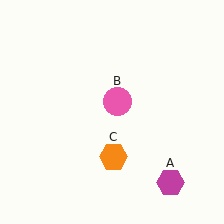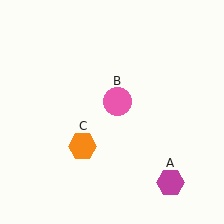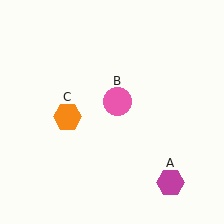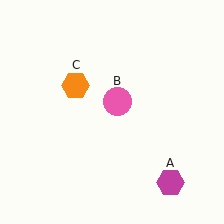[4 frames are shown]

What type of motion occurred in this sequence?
The orange hexagon (object C) rotated clockwise around the center of the scene.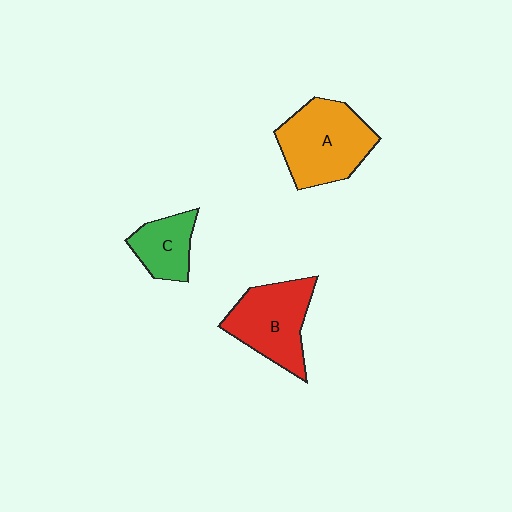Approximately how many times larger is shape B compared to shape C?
Approximately 1.7 times.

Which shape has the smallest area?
Shape C (green).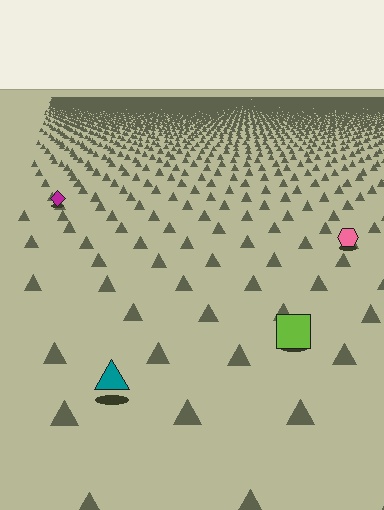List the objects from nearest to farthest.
From nearest to farthest: the teal triangle, the lime square, the pink hexagon, the magenta diamond.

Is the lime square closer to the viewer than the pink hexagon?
Yes. The lime square is closer — you can tell from the texture gradient: the ground texture is coarser near it.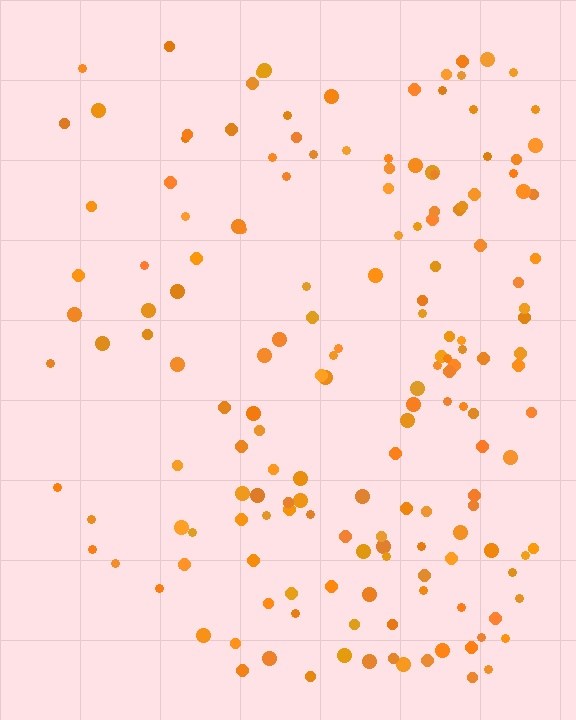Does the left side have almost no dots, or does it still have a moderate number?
Still a moderate number, just noticeably fewer than the right.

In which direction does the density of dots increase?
From left to right, with the right side densest.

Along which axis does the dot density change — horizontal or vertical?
Horizontal.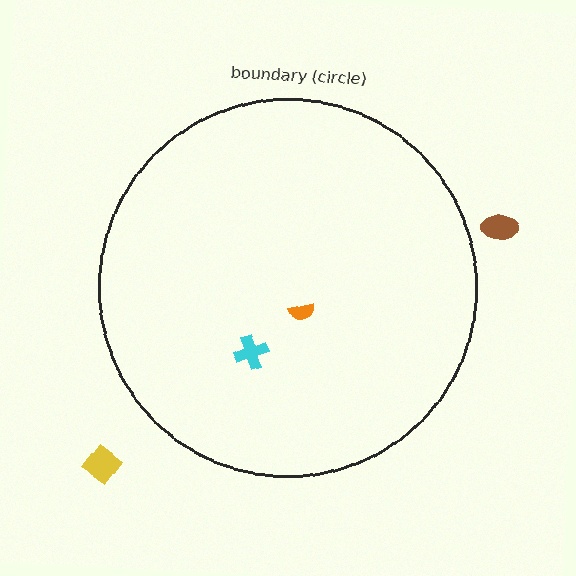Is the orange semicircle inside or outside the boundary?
Inside.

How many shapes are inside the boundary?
2 inside, 2 outside.